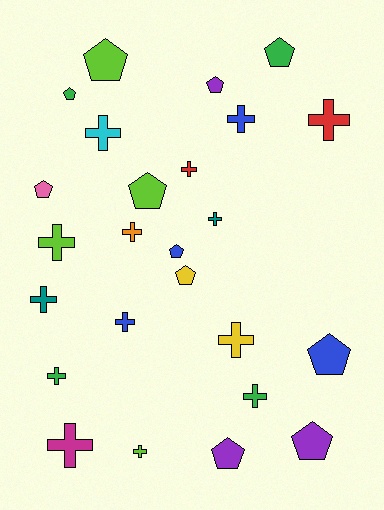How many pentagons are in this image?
There are 11 pentagons.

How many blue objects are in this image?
There are 4 blue objects.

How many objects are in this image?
There are 25 objects.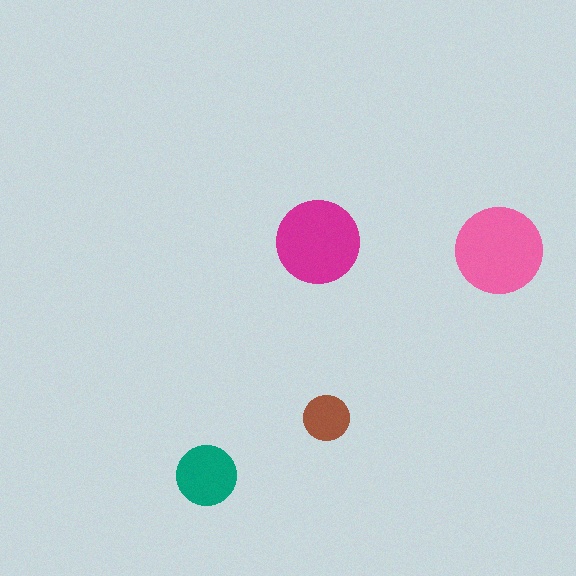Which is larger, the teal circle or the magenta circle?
The magenta one.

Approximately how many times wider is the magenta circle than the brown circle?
About 2 times wider.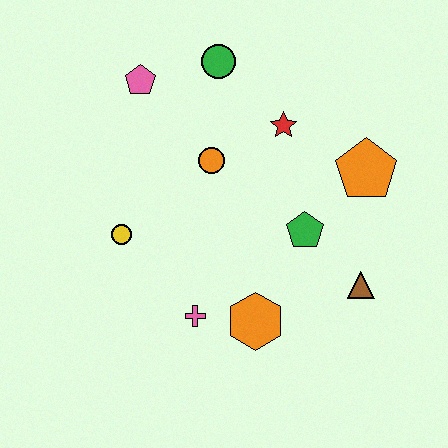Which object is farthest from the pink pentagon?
The brown triangle is farthest from the pink pentagon.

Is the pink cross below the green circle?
Yes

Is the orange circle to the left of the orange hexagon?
Yes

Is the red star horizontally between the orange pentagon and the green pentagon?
No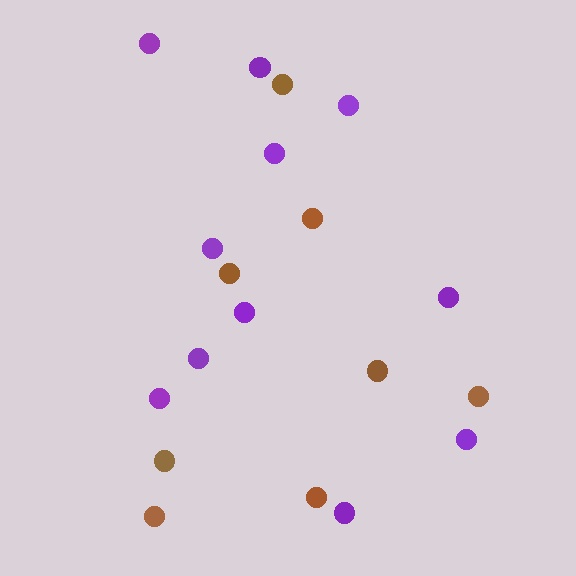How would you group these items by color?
There are 2 groups: one group of purple circles (11) and one group of brown circles (8).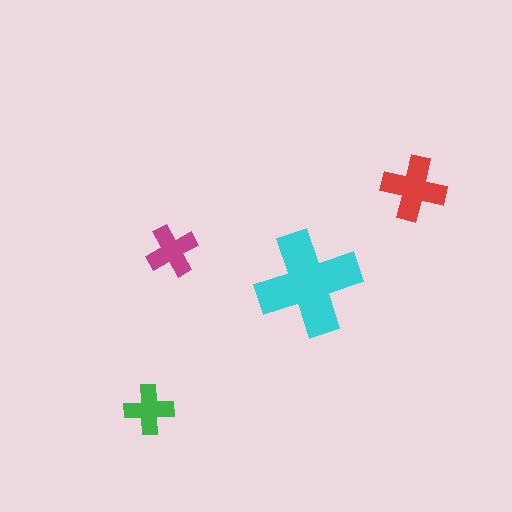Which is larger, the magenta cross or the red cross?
The red one.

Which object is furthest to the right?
The red cross is rightmost.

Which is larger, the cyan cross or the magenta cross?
The cyan one.